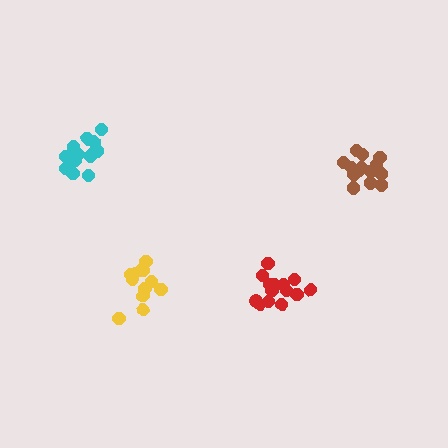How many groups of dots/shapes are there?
There are 4 groups.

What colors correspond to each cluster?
The clusters are colored: red, cyan, yellow, brown.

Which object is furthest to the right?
The brown cluster is rightmost.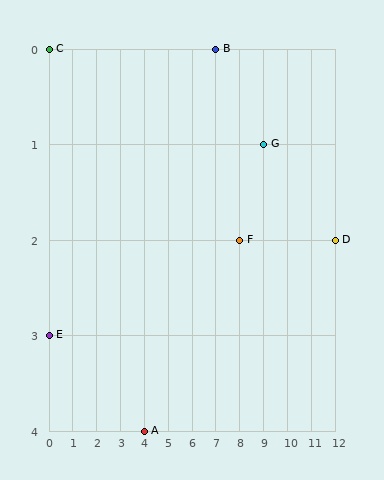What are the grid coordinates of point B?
Point B is at grid coordinates (7, 0).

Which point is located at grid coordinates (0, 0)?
Point C is at (0, 0).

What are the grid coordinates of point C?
Point C is at grid coordinates (0, 0).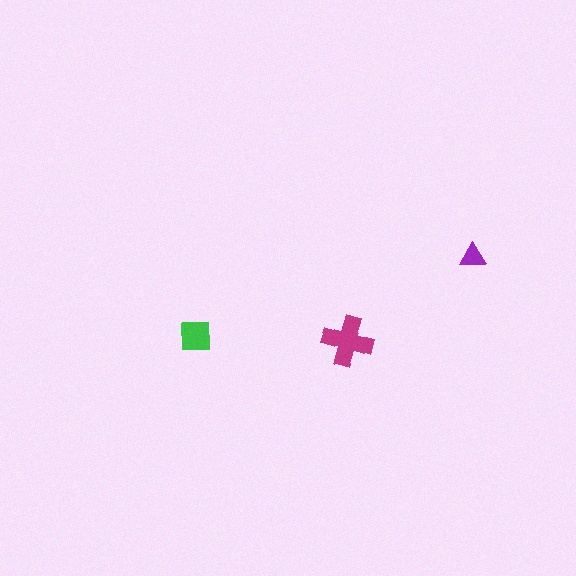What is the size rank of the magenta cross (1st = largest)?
1st.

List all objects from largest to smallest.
The magenta cross, the green square, the purple triangle.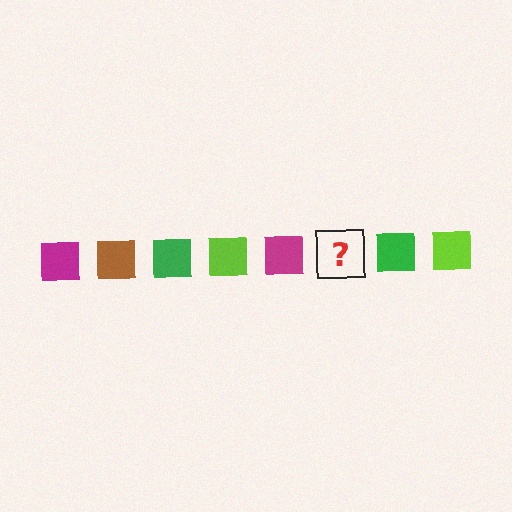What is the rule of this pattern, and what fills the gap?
The rule is that the pattern cycles through magenta, brown, green, lime squares. The gap should be filled with a brown square.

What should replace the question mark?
The question mark should be replaced with a brown square.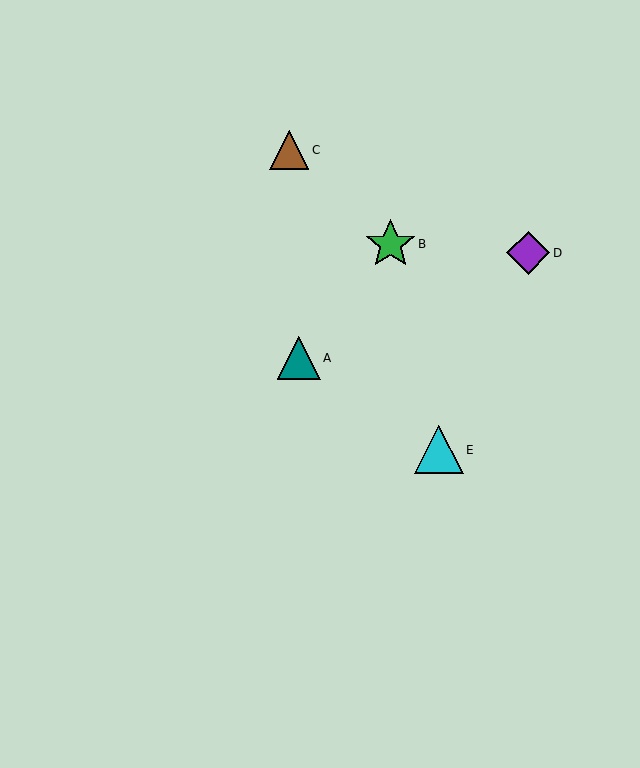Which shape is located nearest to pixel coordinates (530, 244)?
The purple diamond (labeled D) at (528, 253) is nearest to that location.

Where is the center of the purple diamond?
The center of the purple diamond is at (528, 253).